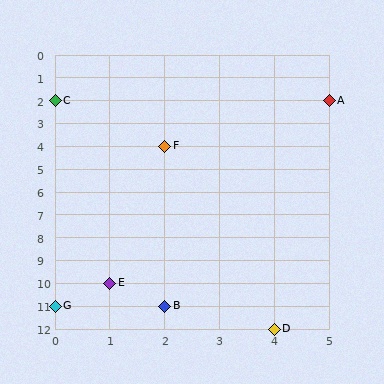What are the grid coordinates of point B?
Point B is at grid coordinates (2, 11).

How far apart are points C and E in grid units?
Points C and E are 1 column and 8 rows apart (about 8.1 grid units diagonally).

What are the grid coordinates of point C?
Point C is at grid coordinates (0, 2).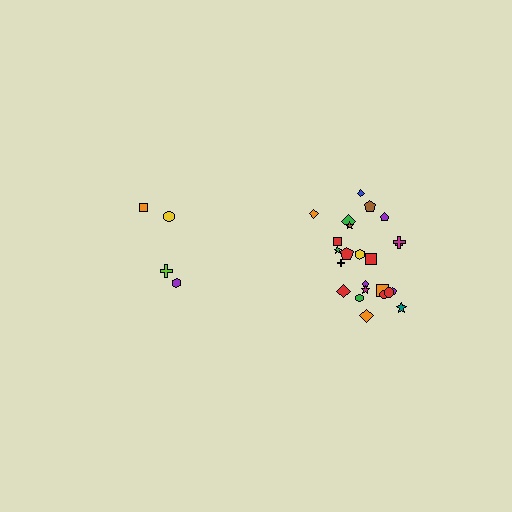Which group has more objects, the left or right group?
The right group.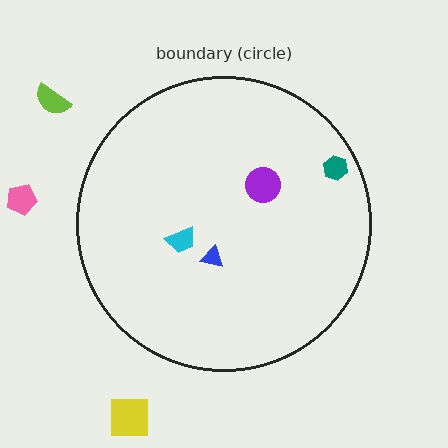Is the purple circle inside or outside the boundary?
Inside.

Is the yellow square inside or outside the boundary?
Outside.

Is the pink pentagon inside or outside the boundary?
Outside.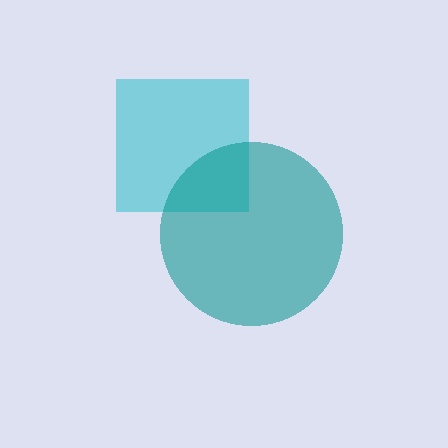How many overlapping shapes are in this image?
There are 2 overlapping shapes in the image.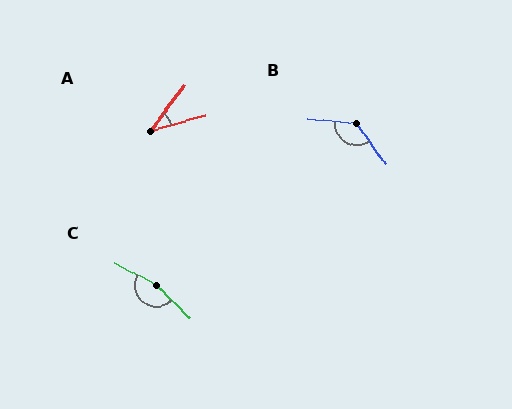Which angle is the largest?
C, at approximately 164 degrees.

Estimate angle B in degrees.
Approximately 131 degrees.